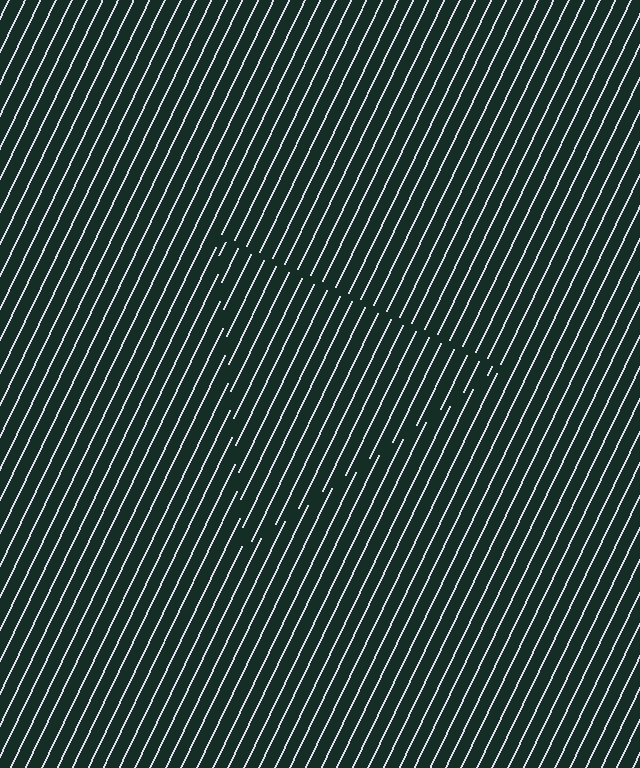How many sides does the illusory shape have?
3 sides — the line-ends trace a triangle.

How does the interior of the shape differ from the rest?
The interior of the shape contains the same grating, shifted by half a period — the contour is defined by the phase discontinuity where line-ends from the inner and outer gratings abut.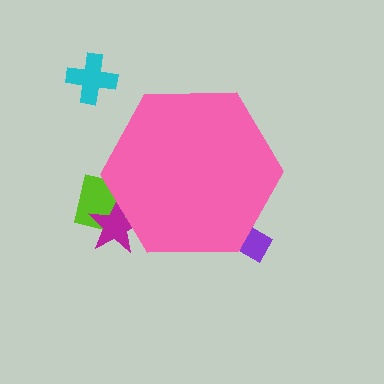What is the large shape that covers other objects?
A pink hexagon.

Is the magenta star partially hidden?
Yes, the magenta star is partially hidden behind the pink hexagon.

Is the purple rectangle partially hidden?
Yes, the purple rectangle is partially hidden behind the pink hexagon.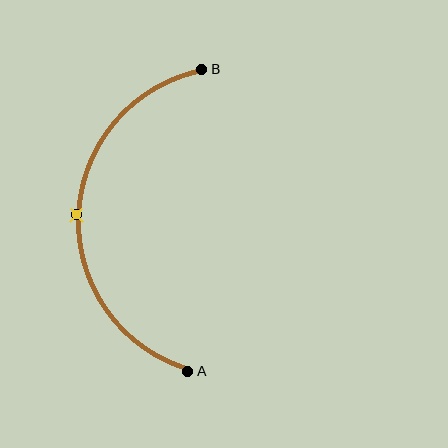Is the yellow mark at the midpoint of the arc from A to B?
Yes. The yellow mark lies on the arc at equal arc-length from both A and B — it is the arc midpoint.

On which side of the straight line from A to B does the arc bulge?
The arc bulges to the left of the straight line connecting A and B.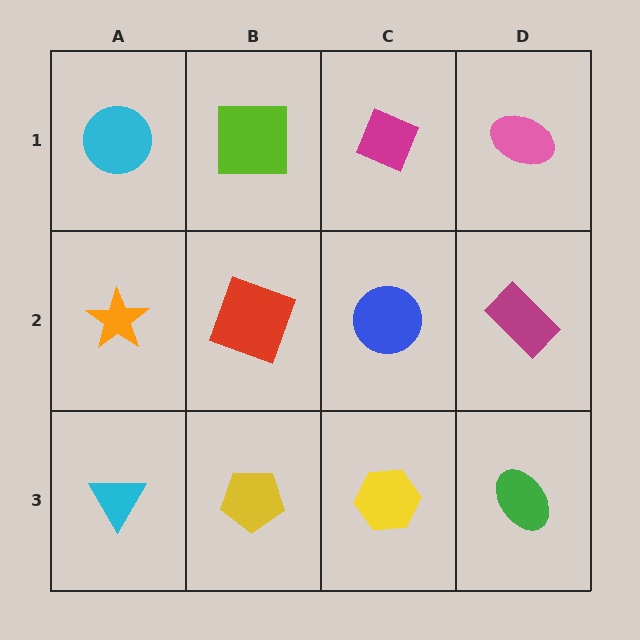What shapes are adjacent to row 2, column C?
A magenta diamond (row 1, column C), a yellow hexagon (row 3, column C), a red square (row 2, column B), a magenta rectangle (row 2, column D).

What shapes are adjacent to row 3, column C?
A blue circle (row 2, column C), a yellow pentagon (row 3, column B), a green ellipse (row 3, column D).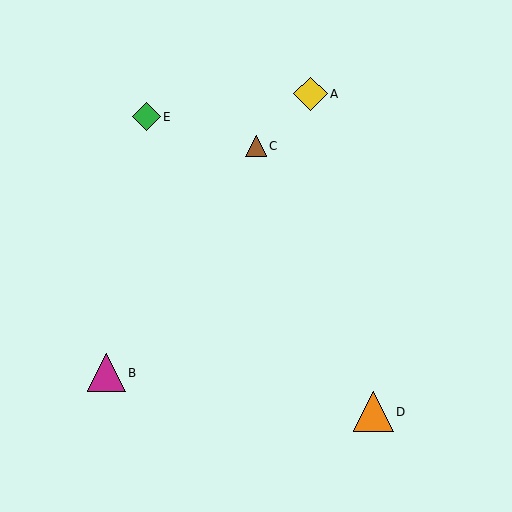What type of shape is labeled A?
Shape A is a yellow diamond.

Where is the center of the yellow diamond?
The center of the yellow diamond is at (310, 94).